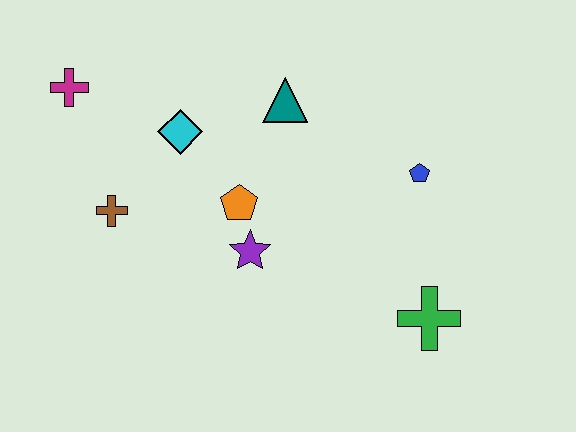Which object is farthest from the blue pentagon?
The magenta cross is farthest from the blue pentagon.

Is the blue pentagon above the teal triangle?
No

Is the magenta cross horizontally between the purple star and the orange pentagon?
No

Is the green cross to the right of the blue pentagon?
Yes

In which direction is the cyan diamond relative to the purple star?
The cyan diamond is above the purple star.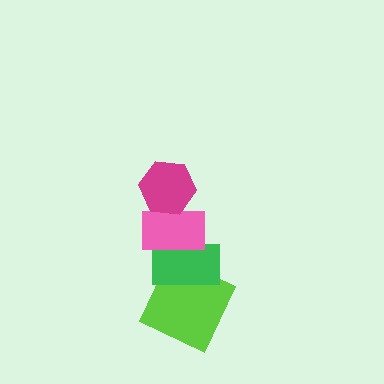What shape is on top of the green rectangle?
The pink rectangle is on top of the green rectangle.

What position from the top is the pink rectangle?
The pink rectangle is 2nd from the top.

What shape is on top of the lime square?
The green rectangle is on top of the lime square.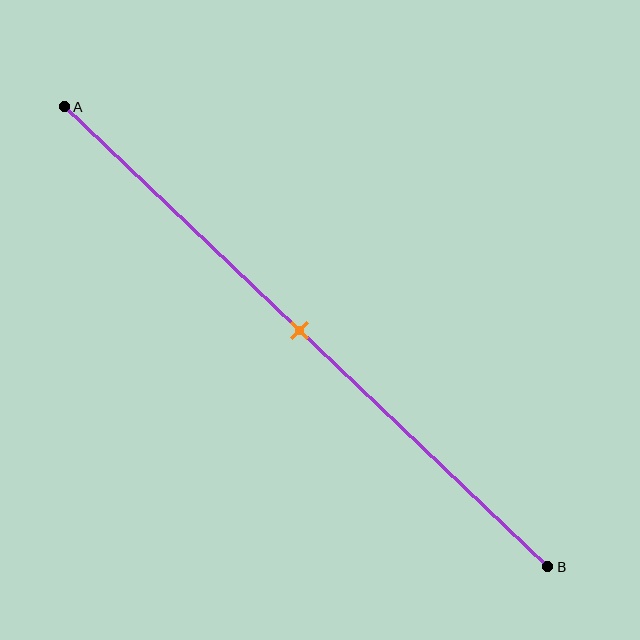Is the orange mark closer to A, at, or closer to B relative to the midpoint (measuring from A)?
The orange mark is approximately at the midpoint of segment AB.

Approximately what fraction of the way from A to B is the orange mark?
The orange mark is approximately 50% of the way from A to B.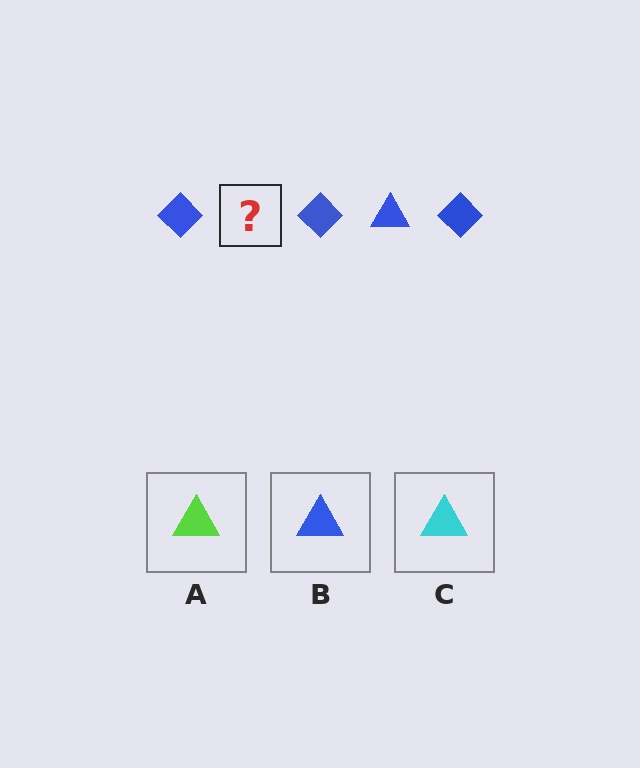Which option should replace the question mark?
Option B.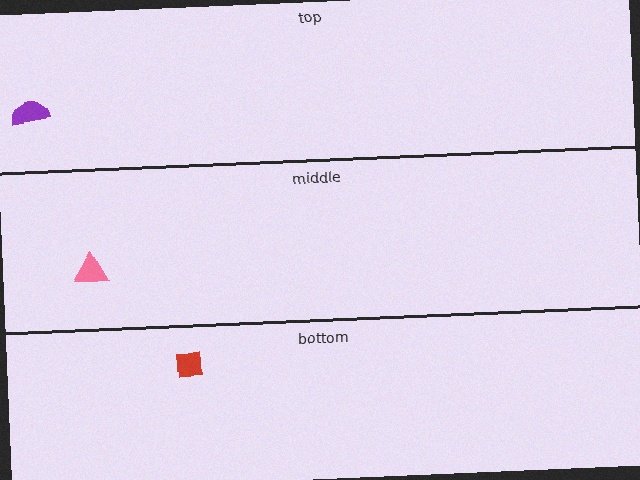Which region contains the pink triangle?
The middle region.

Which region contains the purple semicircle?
The top region.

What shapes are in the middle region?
The pink triangle.